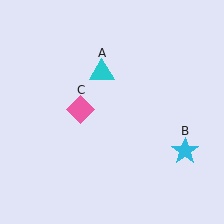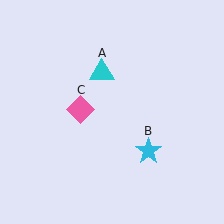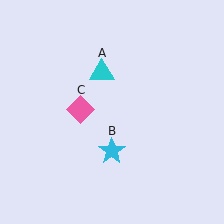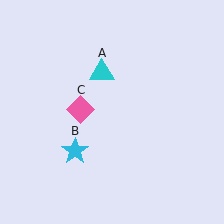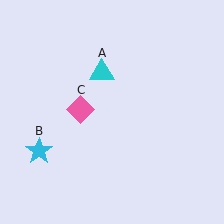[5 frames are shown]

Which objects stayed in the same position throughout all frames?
Cyan triangle (object A) and pink diamond (object C) remained stationary.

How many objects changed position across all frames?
1 object changed position: cyan star (object B).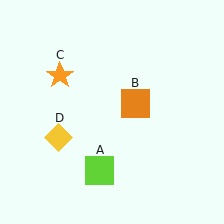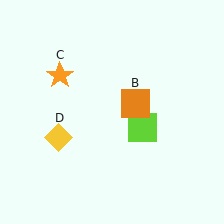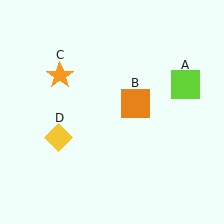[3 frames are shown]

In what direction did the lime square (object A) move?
The lime square (object A) moved up and to the right.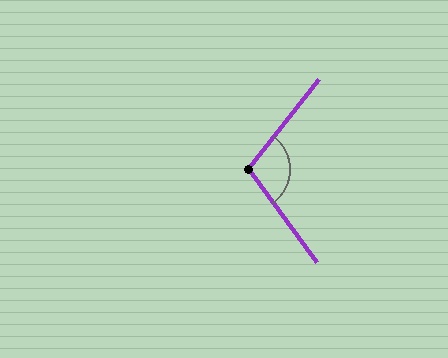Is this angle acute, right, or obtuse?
It is obtuse.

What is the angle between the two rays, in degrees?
Approximately 105 degrees.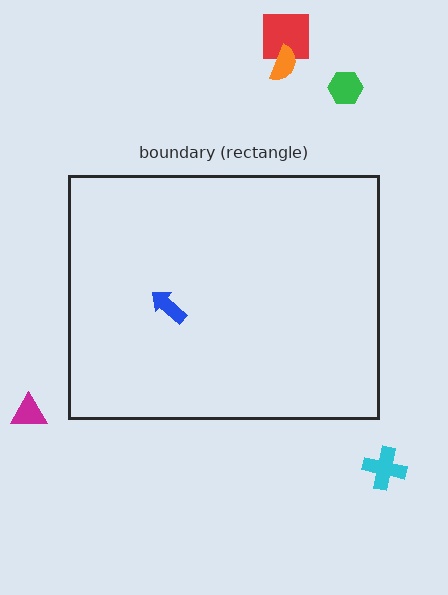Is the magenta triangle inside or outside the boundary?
Outside.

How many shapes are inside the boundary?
1 inside, 5 outside.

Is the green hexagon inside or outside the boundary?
Outside.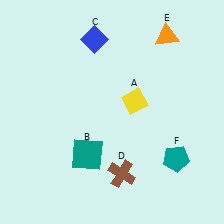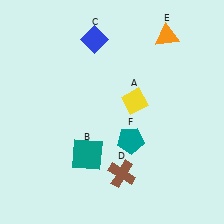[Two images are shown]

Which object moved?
The teal pentagon (F) moved left.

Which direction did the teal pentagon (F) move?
The teal pentagon (F) moved left.